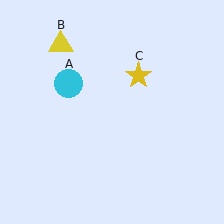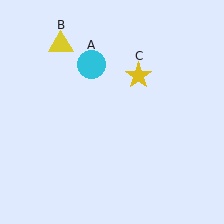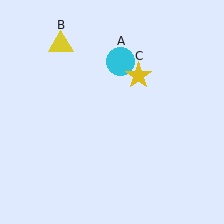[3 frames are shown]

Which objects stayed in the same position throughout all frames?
Yellow triangle (object B) and yellow star (object C) remained stationary.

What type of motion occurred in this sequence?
The cyan circle (object A) rotated clockwise around the center of the scene.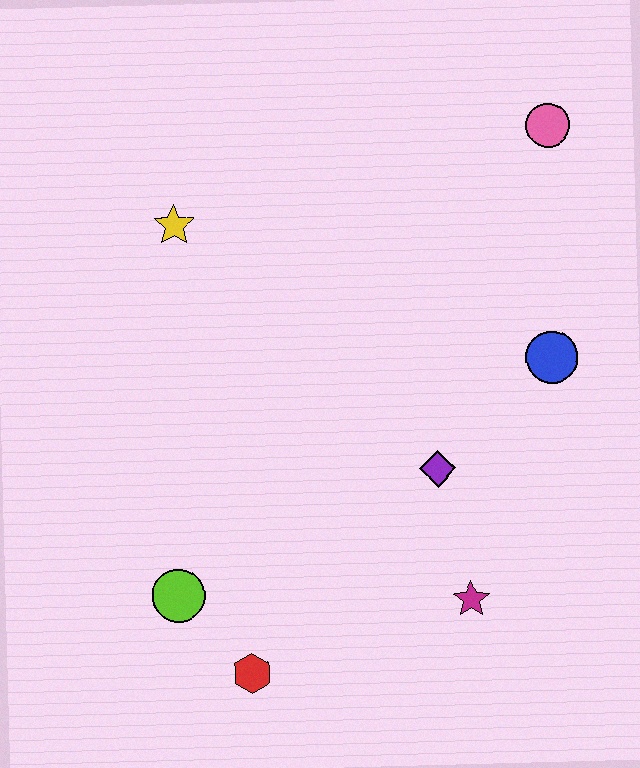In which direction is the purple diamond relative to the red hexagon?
The purple diamond is above the red hexagon.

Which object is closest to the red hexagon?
The lime circle is closest to the red hexagon.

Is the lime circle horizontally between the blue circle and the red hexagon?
No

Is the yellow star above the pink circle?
No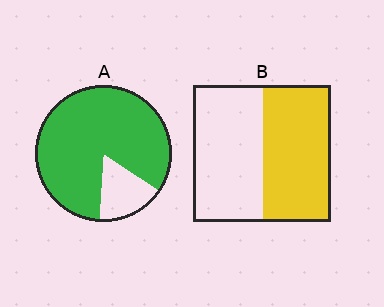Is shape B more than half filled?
Roughly half.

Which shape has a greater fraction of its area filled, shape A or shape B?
Shape A.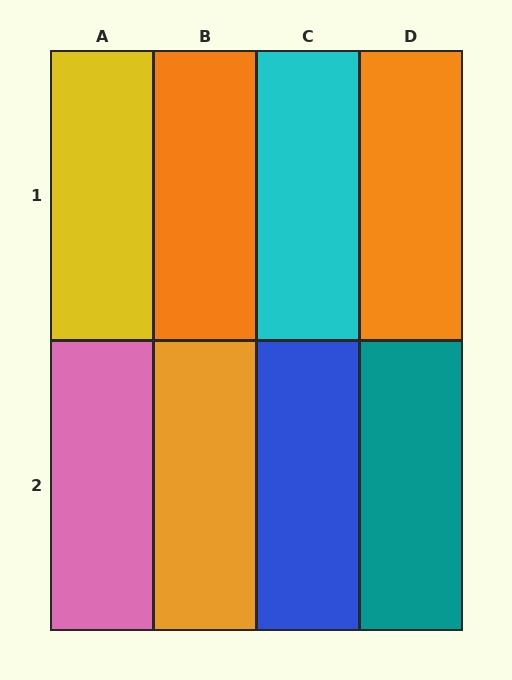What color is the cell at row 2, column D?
Teal.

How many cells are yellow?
1 cell is yellow.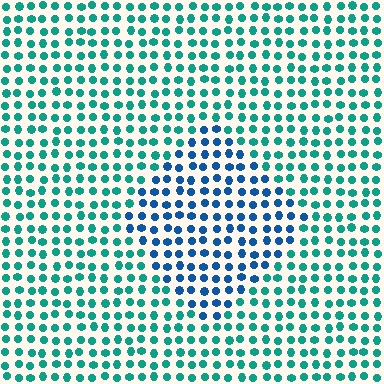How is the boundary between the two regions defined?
The boundary is defined purely by a slight shift in hue (about 40 degrees). Spacing, size, and orientation are identical on both sides.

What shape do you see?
I see a diamond.